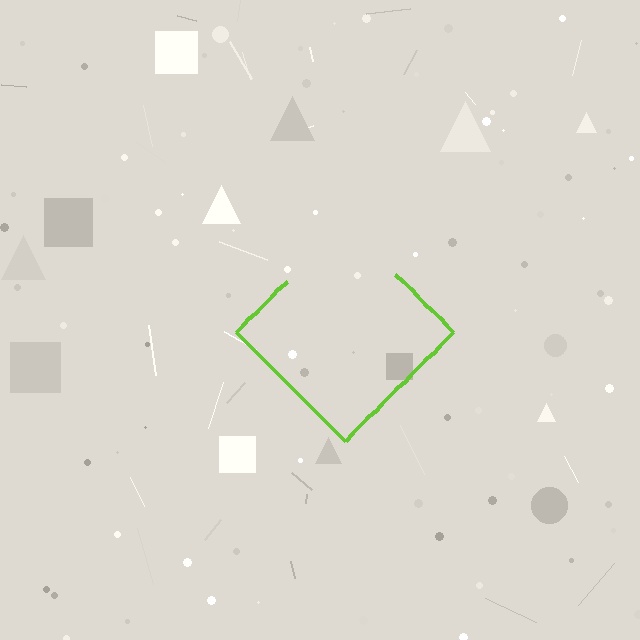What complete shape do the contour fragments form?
The contour fragments form a diamond.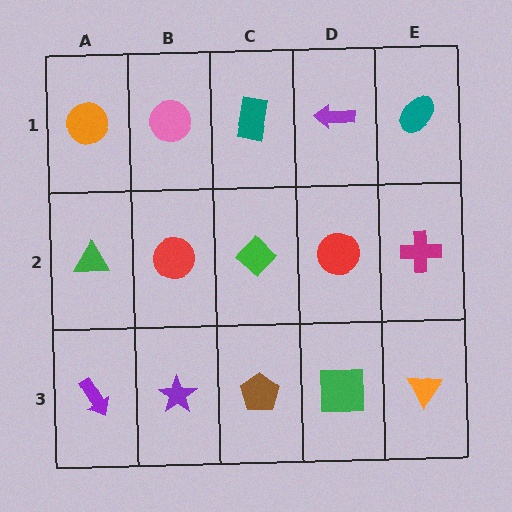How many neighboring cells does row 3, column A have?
2.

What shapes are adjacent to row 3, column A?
A green triangle (row 2, column A), a purple star (row 3, column B).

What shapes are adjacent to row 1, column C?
A green diamond (row 2, column C), a pink circle (row 1, column B), a purple arrow (row 1, column D).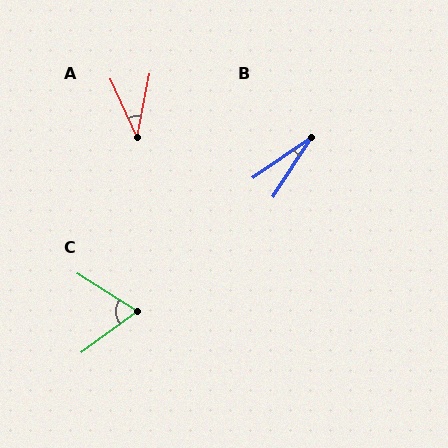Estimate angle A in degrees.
Approximately 35 degrees.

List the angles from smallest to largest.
B (22°), A (35°), C (69°).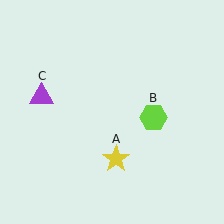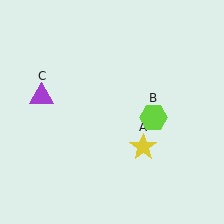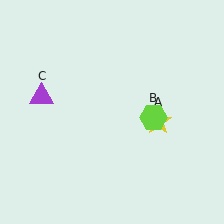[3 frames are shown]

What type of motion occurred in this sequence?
The yellow star (object A) rotated counterclockwise around the center of the scene.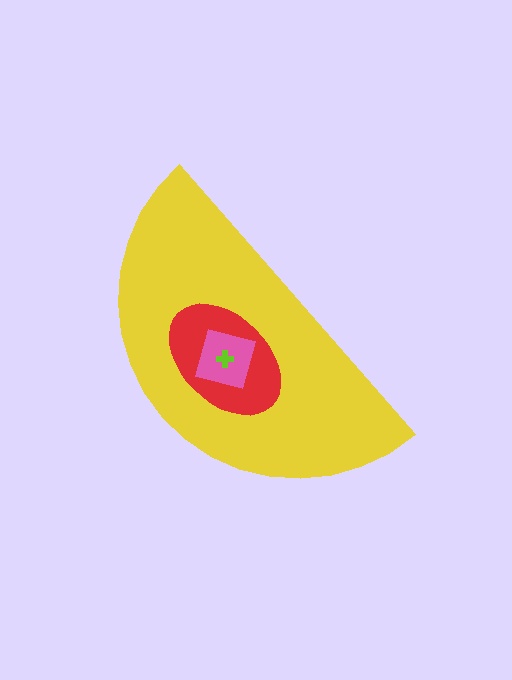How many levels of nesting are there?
4.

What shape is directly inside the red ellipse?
The pink square.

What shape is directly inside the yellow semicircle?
The red ellipse.